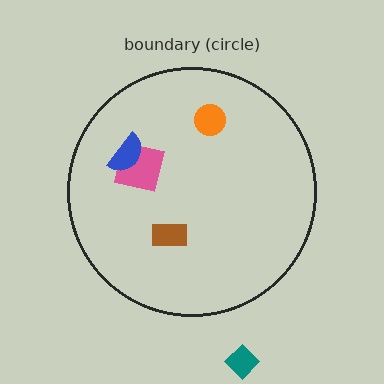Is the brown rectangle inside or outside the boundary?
Inside.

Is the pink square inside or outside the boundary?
Inside.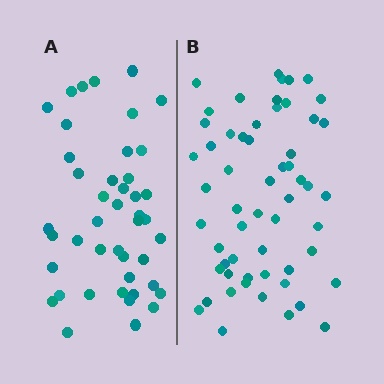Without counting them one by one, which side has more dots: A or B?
Region B (the right region) has more dots.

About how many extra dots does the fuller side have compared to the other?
Region B has approximately 15 more dots than region A.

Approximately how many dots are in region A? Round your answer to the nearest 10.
About 40 dots. (The exact count is 44, which rounds to 40.)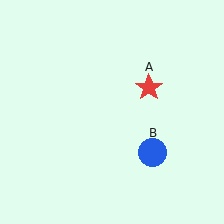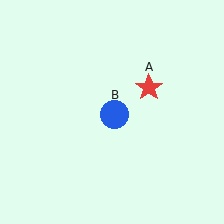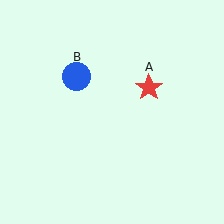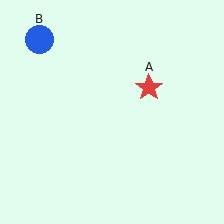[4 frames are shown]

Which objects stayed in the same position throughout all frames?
Red star (object A) remained stationary.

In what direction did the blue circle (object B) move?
The blue circle (object B) moved up and to the left.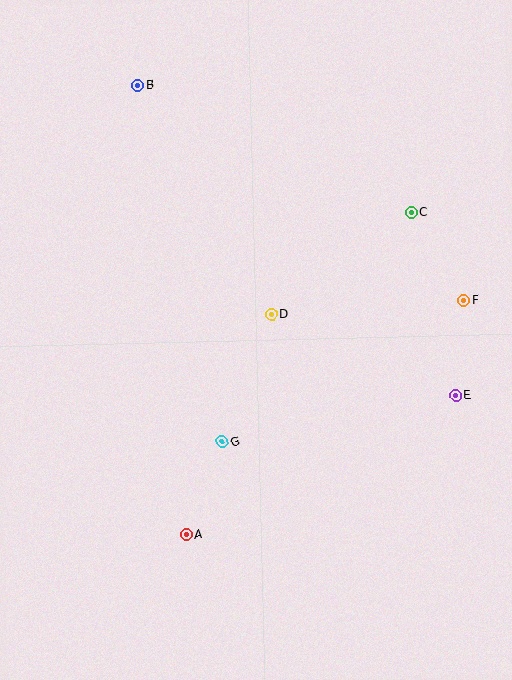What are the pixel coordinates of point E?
Point E is at (456, 395).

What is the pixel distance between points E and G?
The distance between E and G is 238 pixels.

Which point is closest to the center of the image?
Point D at (272, 314) is closest to the center.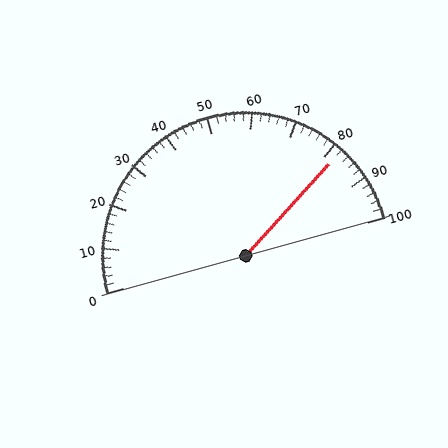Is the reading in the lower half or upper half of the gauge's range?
The reading is in the upper half of the range (0 to 100).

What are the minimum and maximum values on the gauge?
The gauge ranges from 0 to 100.